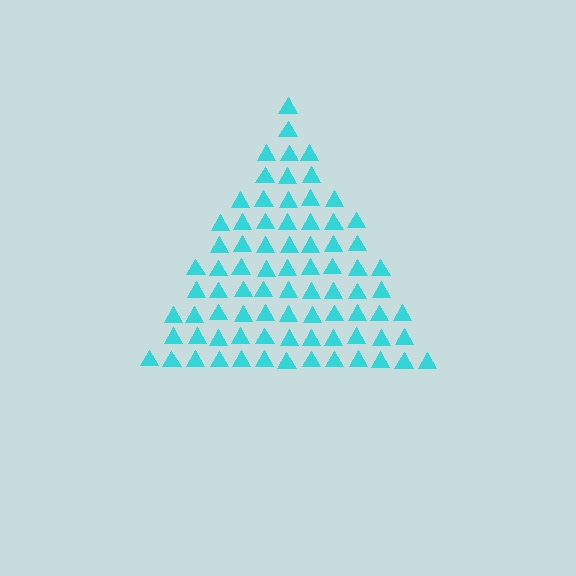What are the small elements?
The small elements are triangles.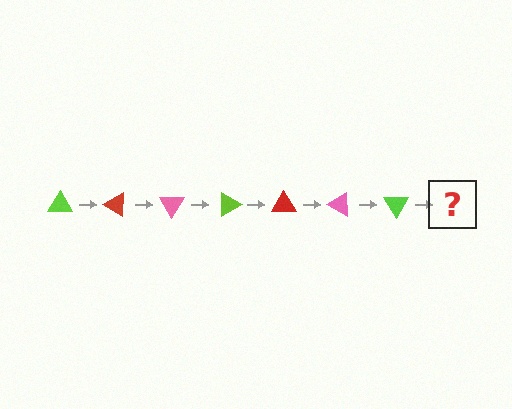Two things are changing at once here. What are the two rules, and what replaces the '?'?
The two rules are that it rotates 30 degrees each step and the color cycles through lime, red, and pink. The '?' should be a red triangle, rotated 210 degrees from the start.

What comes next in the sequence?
The next element should be a red triangle, rotated 210 degrees from the start.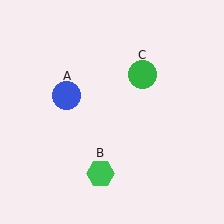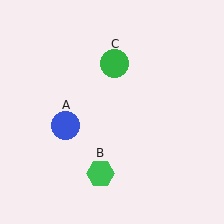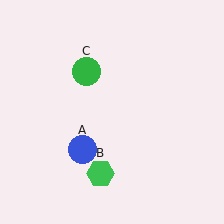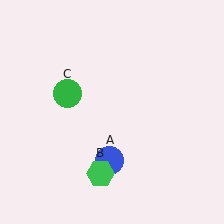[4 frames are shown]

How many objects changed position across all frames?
2 objects changed position: blue circle (object A), green circle (object C).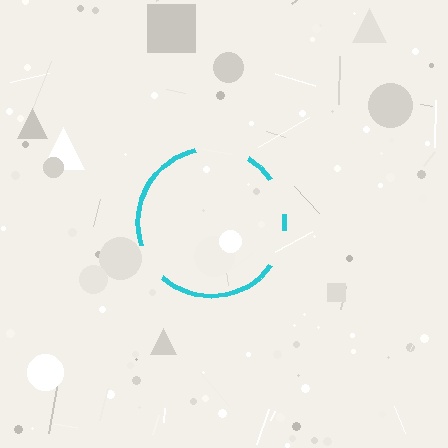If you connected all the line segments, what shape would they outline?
They would outline a circle.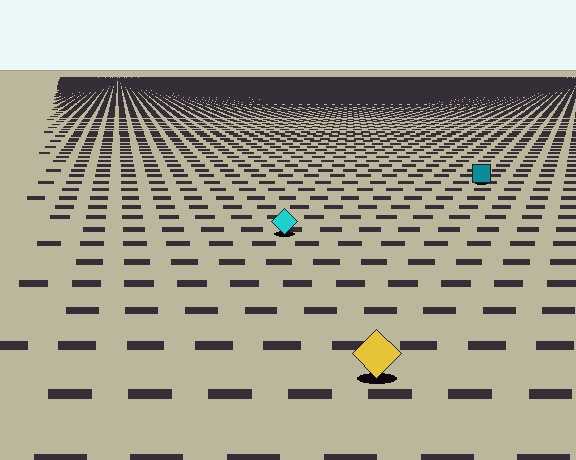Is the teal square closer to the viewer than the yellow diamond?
No. The yellow diamond is closer — you can tell from the texture gradient: the ground texture is coarser near it.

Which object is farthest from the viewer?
The teal square is farthest from the viewer. It appears smaller and the ground texture around it is denser.